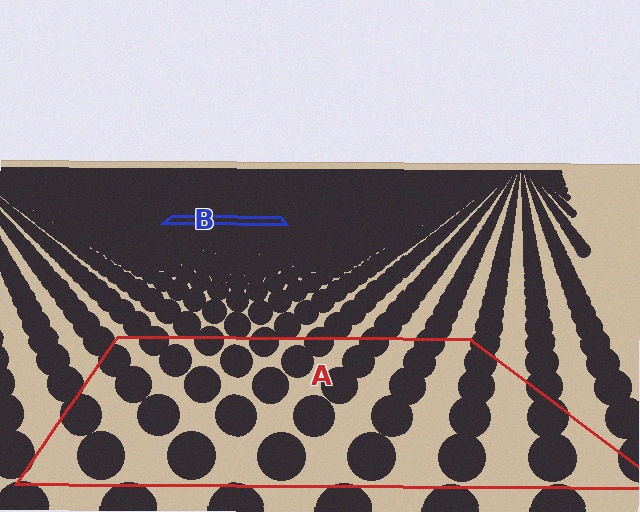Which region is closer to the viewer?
Region A is closer. The texture elements there are larger and more spread out.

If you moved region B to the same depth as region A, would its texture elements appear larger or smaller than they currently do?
They would appear larger. At a closer depth, the same texture elements are projected at a bigger on-screen size.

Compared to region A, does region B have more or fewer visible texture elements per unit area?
Region B has more texture elements per unit area — they are packed more densely because it is farther away.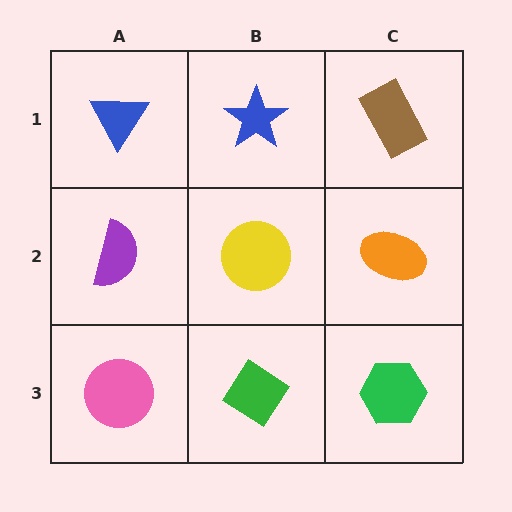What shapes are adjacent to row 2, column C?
A brown rectangle (row 1, column C), a green hexagon (row 3, column C), a yellow circle (row 2, column B).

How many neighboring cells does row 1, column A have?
2.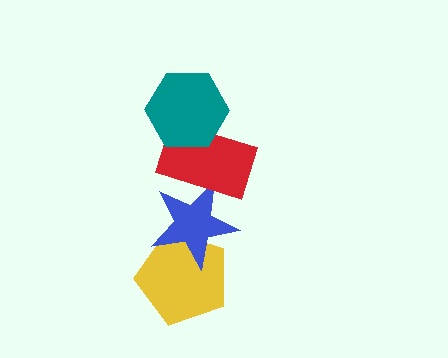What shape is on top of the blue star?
The red rectangle is on top of the blue star.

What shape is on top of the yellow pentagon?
The blue star is on top of the yellow pentagon.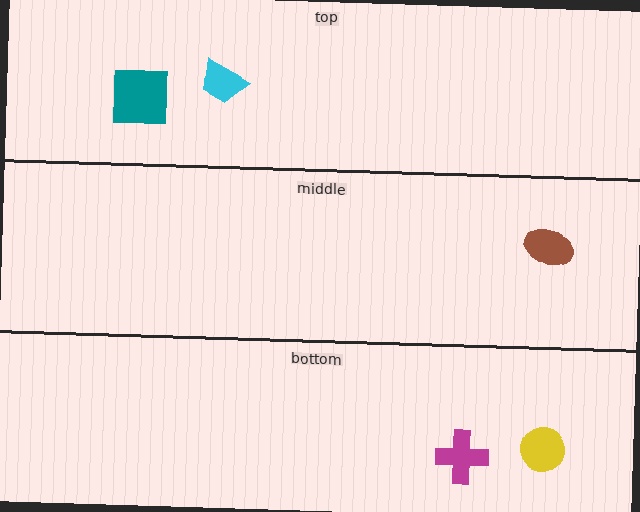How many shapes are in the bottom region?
2.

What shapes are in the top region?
The teal square, the cyan trapezoid.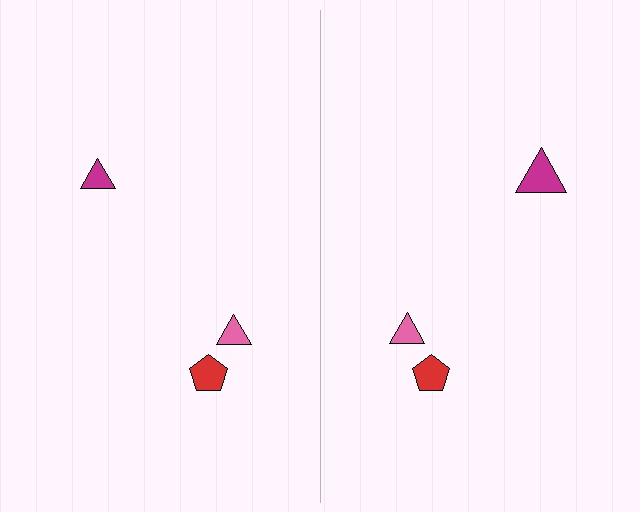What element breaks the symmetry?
The magenta triangle on the right side has a different size than its mirror counterpart.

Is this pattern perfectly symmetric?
No, the pattern is not perfectly symmetric. The magenta triangle on the right side has a different size than its mirror counterpart.